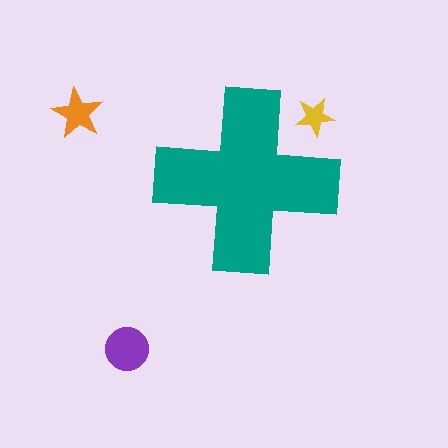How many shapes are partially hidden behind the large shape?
1 shape is partially hidden.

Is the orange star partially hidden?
No, the orange star is fully visible.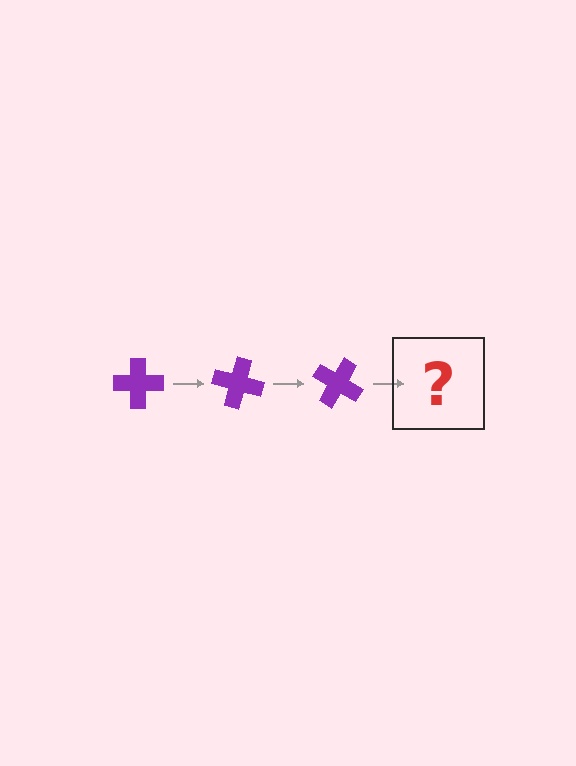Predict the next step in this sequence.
The next step is a purple cross rotated 45 degrees.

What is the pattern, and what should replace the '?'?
The pattern is that the cross rotates 15 degrees each step. The '?' should be a purple cross rotated 45 degrees.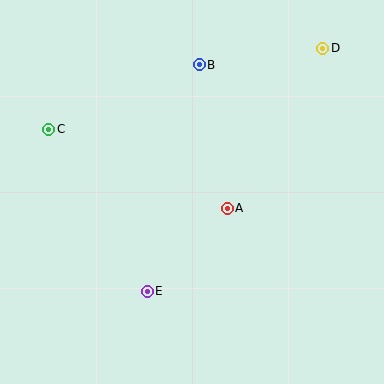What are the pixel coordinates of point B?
Point B is at (199, 65).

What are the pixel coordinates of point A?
Point A is at (227, 208).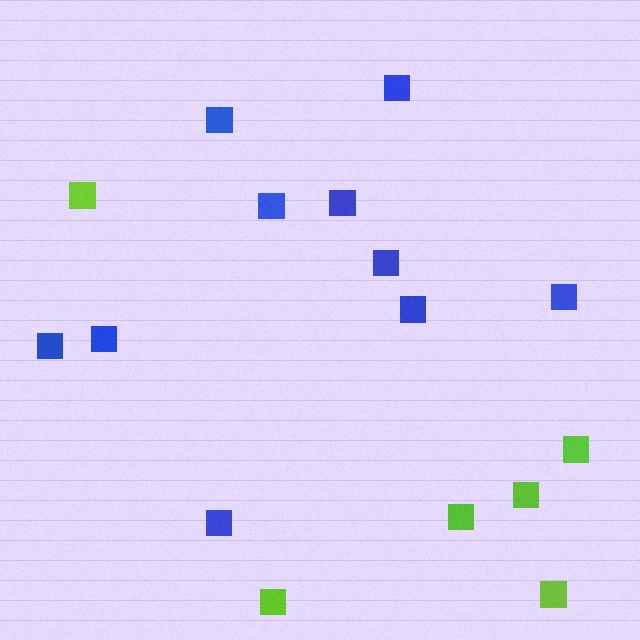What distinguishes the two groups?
There are 2 groups: one group of blue squares (10) and one group of lime squares (6).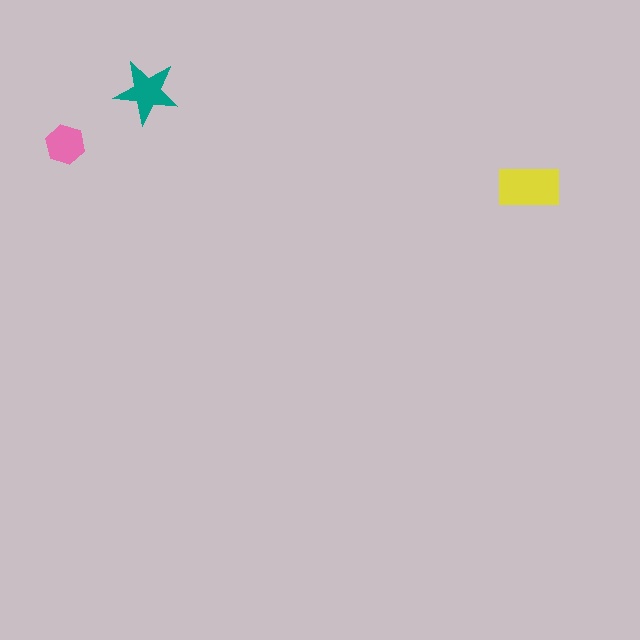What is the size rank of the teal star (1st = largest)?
2nd.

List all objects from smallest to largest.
The pink hexagon, the teal star, the yellow rectangle.